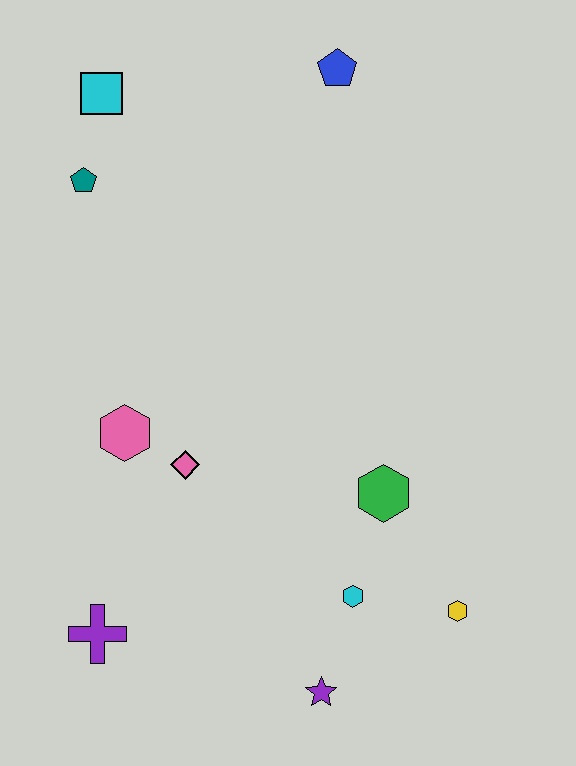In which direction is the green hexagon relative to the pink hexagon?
The green hexagon is to the right of the pink hexagon.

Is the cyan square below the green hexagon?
No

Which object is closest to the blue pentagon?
The cyan square is closest to the blue pentagon.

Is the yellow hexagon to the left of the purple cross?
No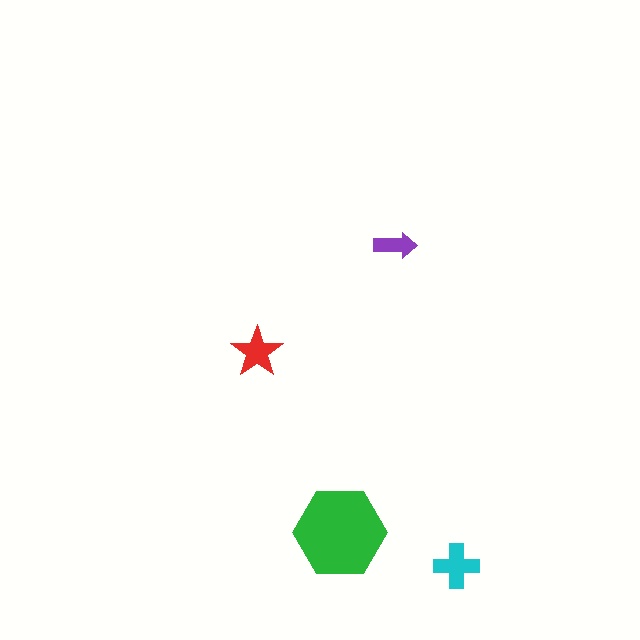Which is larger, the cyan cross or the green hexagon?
The green hexagon.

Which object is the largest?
The green hexagon.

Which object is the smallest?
The purple arrow.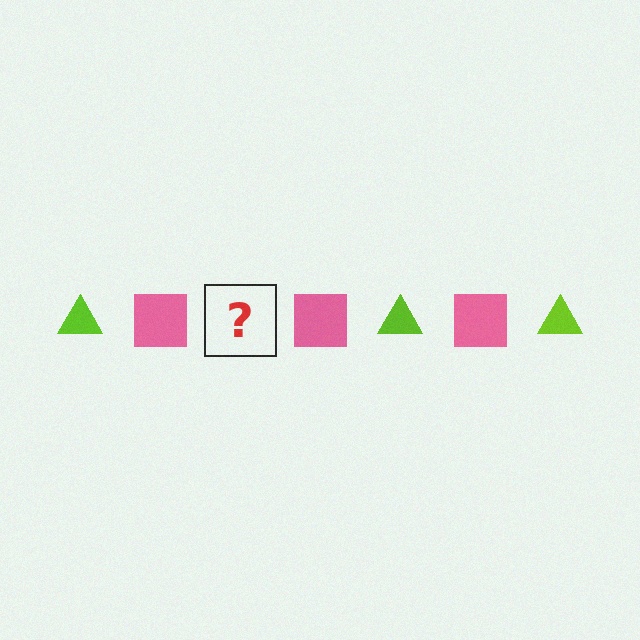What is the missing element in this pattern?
The missing element is a lime triangle.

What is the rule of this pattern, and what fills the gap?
The rule is that the pattern alternates between lime triangle and pink square. The gap should be filled with a lime triangle.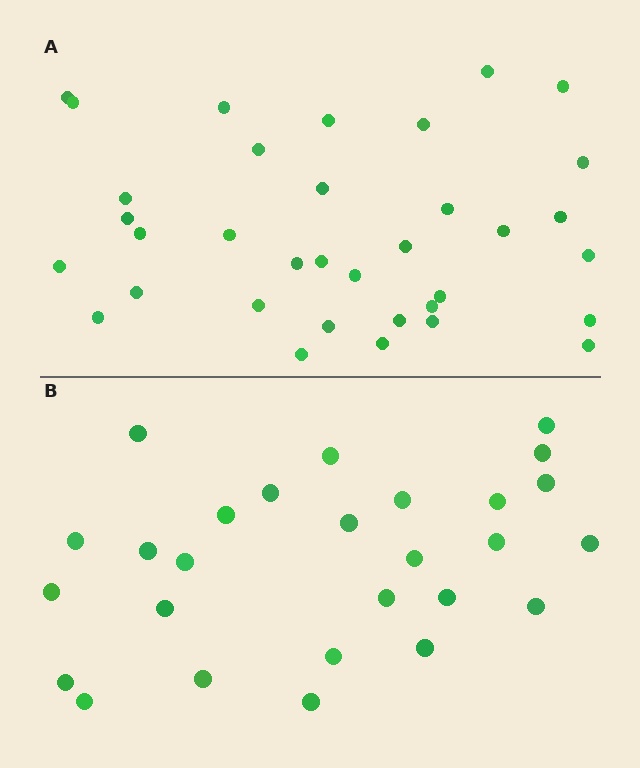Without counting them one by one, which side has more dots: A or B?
Region A (the top region) has more dots.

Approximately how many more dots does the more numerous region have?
Region A has roughly 8 or so more dots than region B.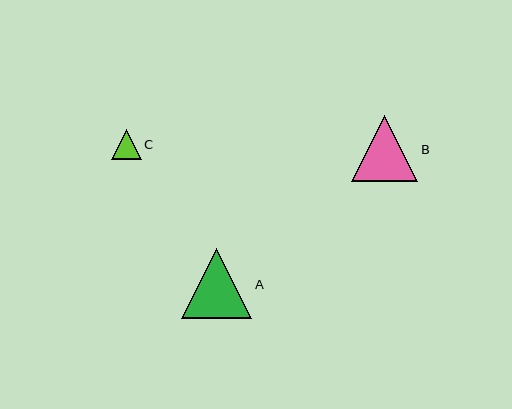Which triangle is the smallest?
Triangle C is the smallest with a size of approximately 30 pixels.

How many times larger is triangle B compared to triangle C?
Triangle B is approximately 2.2 times the size of triangle C.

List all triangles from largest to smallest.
From largest to smallest: A, B, C.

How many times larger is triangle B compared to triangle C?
Triangle B is approximately 2.2 times the size of triangle C.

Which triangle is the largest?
Triangle A is the largest with a size of approximately 70 pixels.